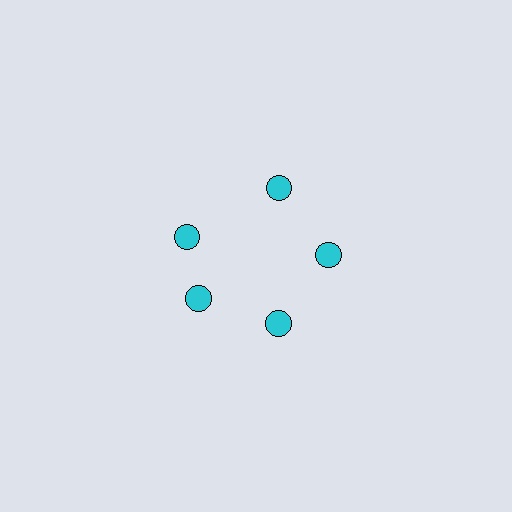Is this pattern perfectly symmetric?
No. The 5 cyan circles are arranged in a ring, but one element near the 10 o'clock position is rotated out of alignment along the ring, breaking the 5-fold rotational symmetry.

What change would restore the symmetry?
The symmetry would be restored by rotating it back into even spacing with its neighbors so that all 5 circles sit at equal angles and equal distance from the center.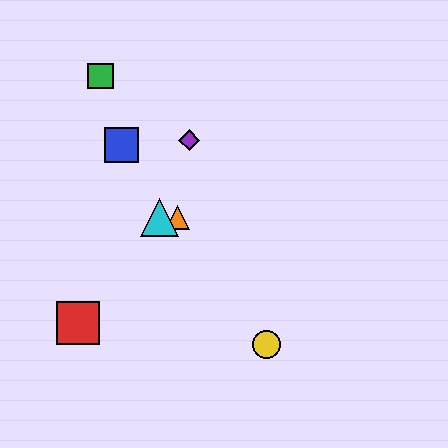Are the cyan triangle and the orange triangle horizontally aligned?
Yes, both are at y≈217.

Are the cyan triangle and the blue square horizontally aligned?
No, the cyan triangle is at y≈217 and the blue square is at y≈145.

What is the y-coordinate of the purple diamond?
The purple diamond is at y≈140.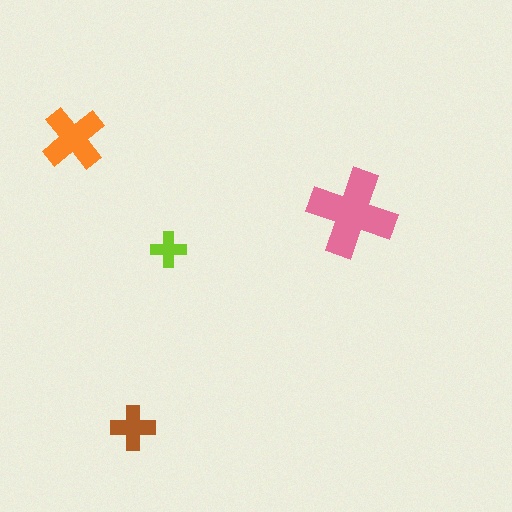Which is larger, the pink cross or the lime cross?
The pink one.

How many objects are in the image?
There are 4 objects in the image.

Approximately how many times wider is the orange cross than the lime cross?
About 2 times wider.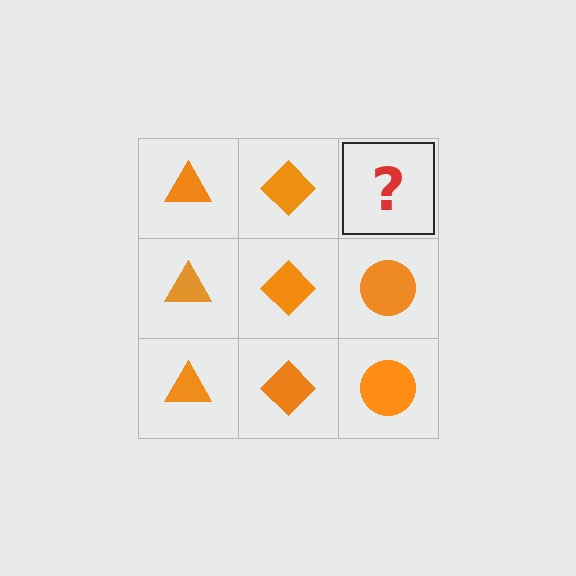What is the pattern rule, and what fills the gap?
The rule is that each column has a consistent shape. The gap should be filled with an orange circle.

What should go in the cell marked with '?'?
The missing cell should contain an orange circle.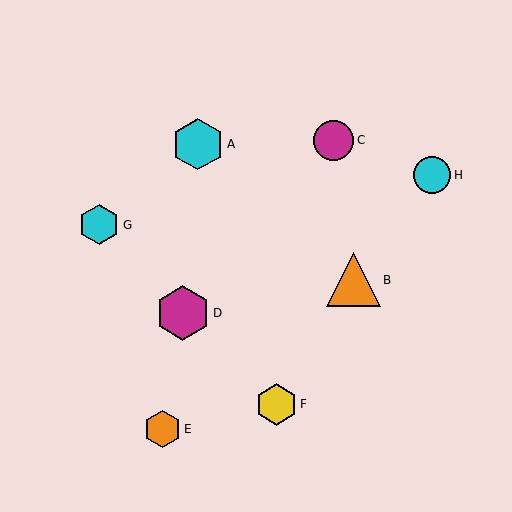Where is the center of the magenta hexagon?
The center of the magenta hexagon is at (183, 313).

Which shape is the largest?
The magenta hexagon (labeled D) is the largest.